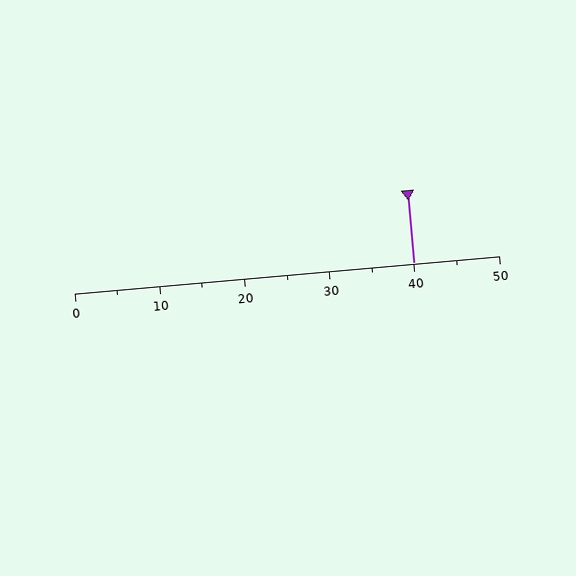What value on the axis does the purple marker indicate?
The marker indicates approximately 40.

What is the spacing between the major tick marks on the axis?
The major ticks are spaced 10 apart.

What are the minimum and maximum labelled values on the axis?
The axis runs from 0 to 50.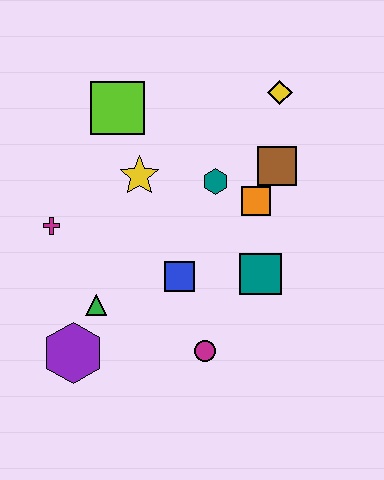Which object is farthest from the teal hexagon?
The purple hexagon is farthest from the teal hexagon.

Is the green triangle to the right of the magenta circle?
No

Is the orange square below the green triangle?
No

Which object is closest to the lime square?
The yellow star is closest to the lime square.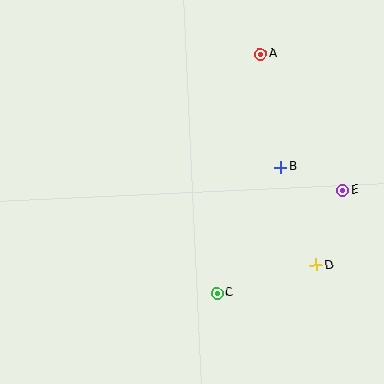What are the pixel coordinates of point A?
Point A is at (260, 54).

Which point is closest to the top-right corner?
Point A is closest to the top-right corner.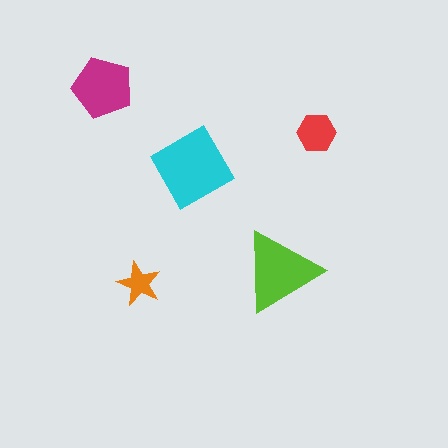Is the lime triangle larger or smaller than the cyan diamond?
Smaller.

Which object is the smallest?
The orange star.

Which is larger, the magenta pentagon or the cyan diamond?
The cyan diamond.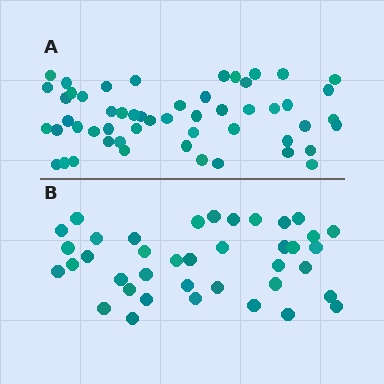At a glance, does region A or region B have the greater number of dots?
Region A (the top region) has more dots.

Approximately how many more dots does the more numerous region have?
Region A has approximately 15 more dots than region B.